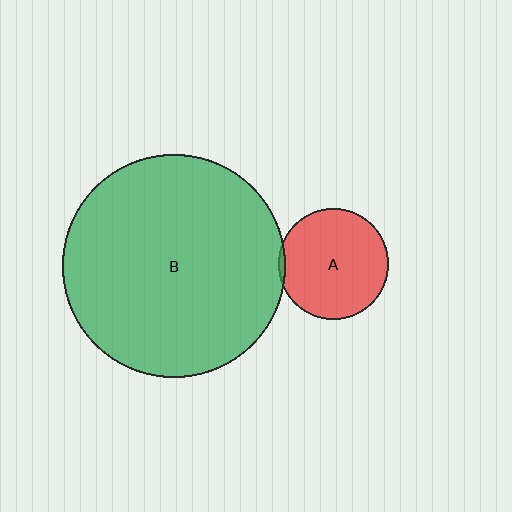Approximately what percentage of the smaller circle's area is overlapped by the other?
Approximately 5%.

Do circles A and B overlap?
Yes.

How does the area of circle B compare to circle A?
Approximately 4.1 times.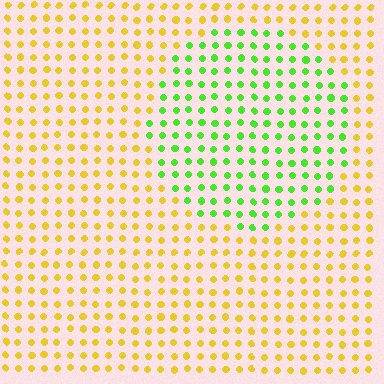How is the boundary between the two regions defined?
The boundary is defined purely by a slight shift in hue (about 61 degrees). Spacing, size, and orientation are identical on both sides.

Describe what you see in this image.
The image is filled with small yellow elements in a uniform arrangement. A circle-shaped region is visible where the elements are tinted to a slightly different hue, forming a subtle color boundary.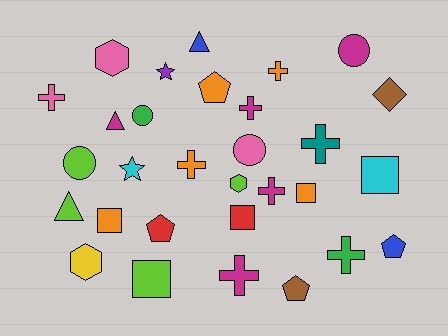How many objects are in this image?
There are 30 objects.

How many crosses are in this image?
There are 8 crosses.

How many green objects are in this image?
There are 2 green objects.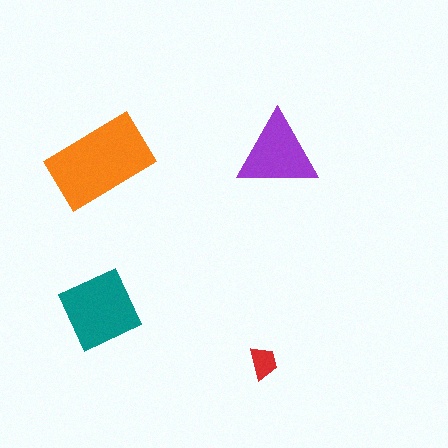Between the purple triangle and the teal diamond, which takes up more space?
The teal diamond.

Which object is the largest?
The orange rectangle.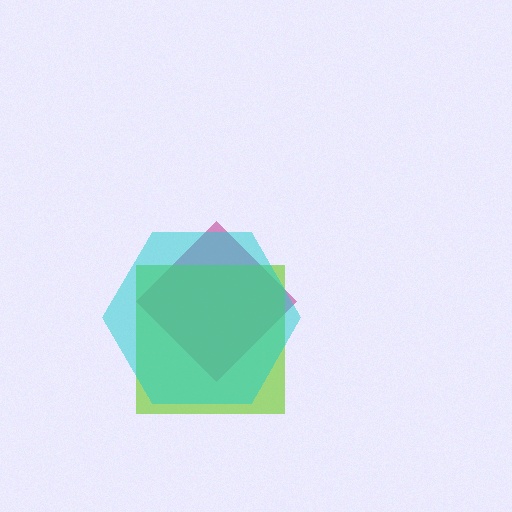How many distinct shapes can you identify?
There are 3 distinct shapes: a magenta diamond, a lime square, a cyan hexagon.